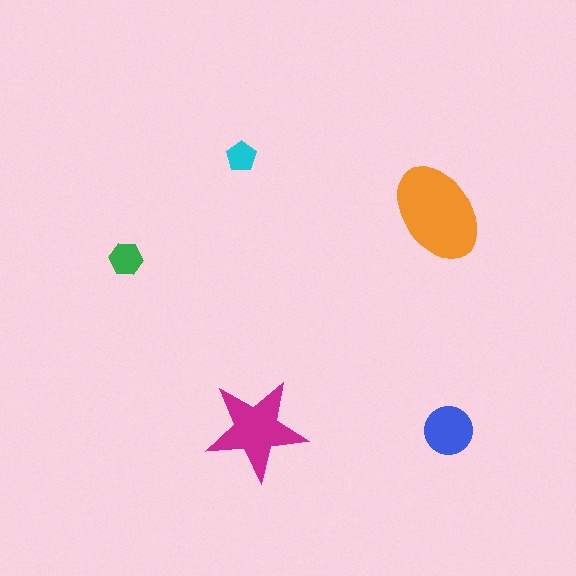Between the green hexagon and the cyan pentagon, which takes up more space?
The green hexagon.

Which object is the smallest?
The cyan pentagon.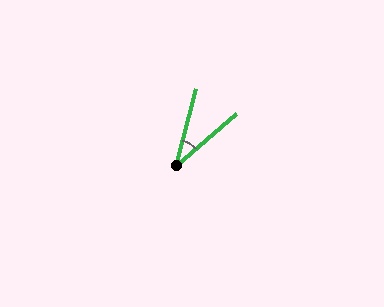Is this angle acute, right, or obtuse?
It is acute.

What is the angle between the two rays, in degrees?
Approximately 35 degrees.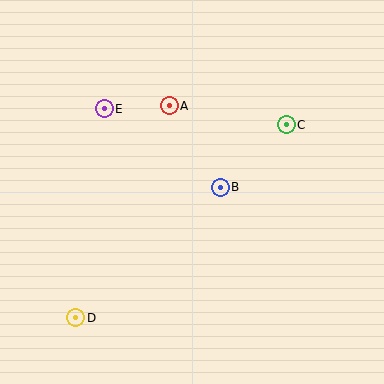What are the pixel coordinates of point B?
Point B is at (220, 187).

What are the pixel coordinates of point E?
Point E is at (104, 109).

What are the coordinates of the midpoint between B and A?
The midpoint between B and A is at (195, 146).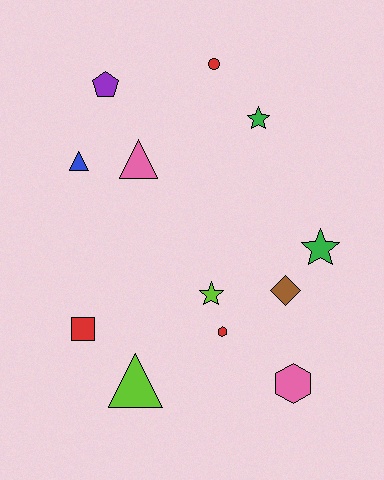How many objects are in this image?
There are 12 objects.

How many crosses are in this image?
There are no crosses.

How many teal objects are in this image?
There are no teal objects.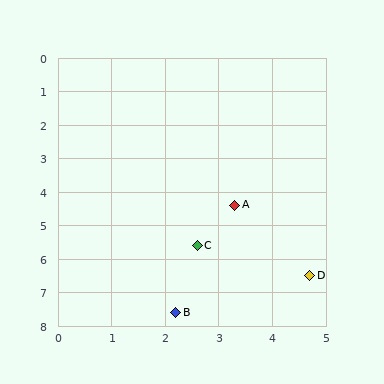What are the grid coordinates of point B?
Point B is at approximately (2.2, 7.6).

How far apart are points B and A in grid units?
Points B and A are about 3.4 grid units apart.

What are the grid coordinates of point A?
Point A is at approximately (3.3, 4.4).